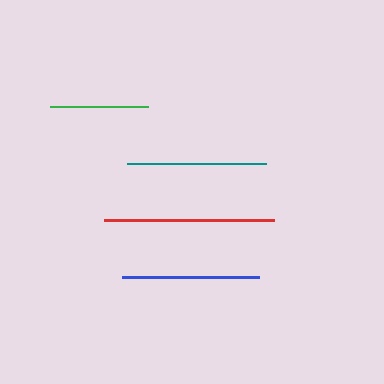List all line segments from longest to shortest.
From longest to shortest: red, teal, blue, green.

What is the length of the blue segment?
The blue segment is approximately 137 pixels long.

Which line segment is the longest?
The red line is the longest at approximately 170 pixels.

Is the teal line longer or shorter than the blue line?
The teal line is longer than the blue line.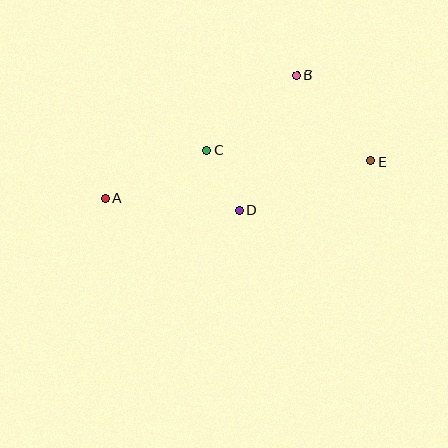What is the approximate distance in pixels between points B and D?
The distance between B and D is approximately 147 pixels.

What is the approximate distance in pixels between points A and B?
The distance between A and B is approximately 227 pixels.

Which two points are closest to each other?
Points C and D are closest to each other.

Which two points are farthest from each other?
Points A and E are farthest from each other.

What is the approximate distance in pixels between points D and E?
The distance between D and E is approximately 140 pixels.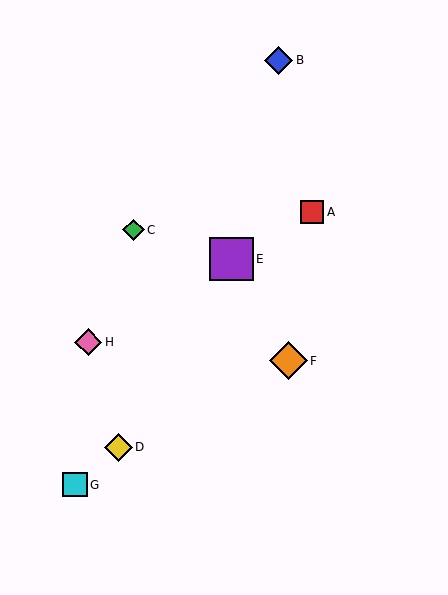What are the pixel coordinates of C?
Object C is at (134, 230).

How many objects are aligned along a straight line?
3 objects (A, E, H) are aligned along a straight line.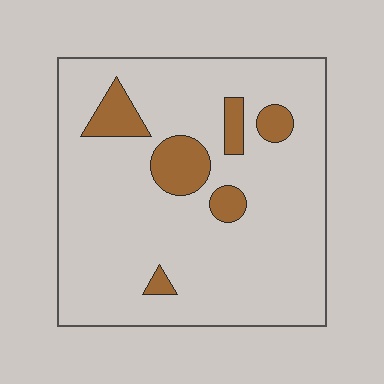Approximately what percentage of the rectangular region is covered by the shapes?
Approximately 15%.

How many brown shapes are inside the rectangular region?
6.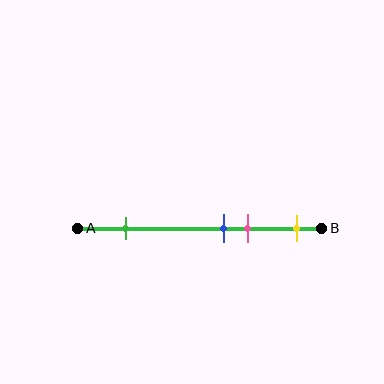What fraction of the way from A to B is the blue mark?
The blue mark is approximately 60% (0.6) of the way from A to B.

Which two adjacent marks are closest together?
The blue and pink marks are the closest adjacent pair.